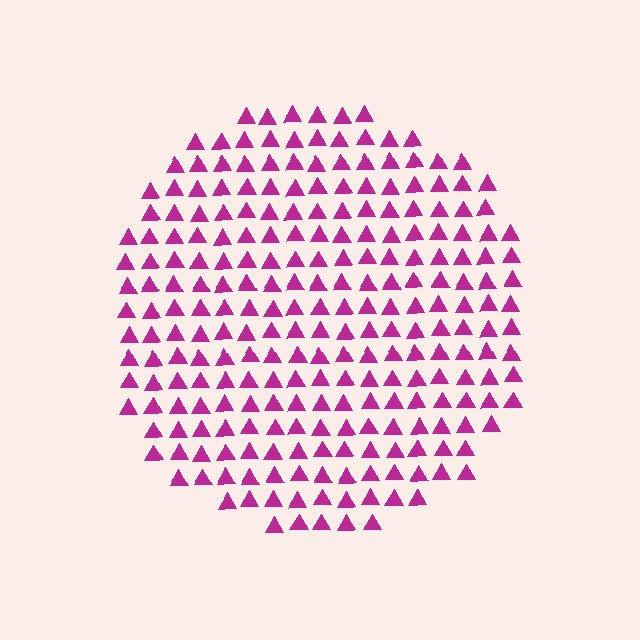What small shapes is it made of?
It is made of small triangles.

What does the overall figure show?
The overall figure shows a circle.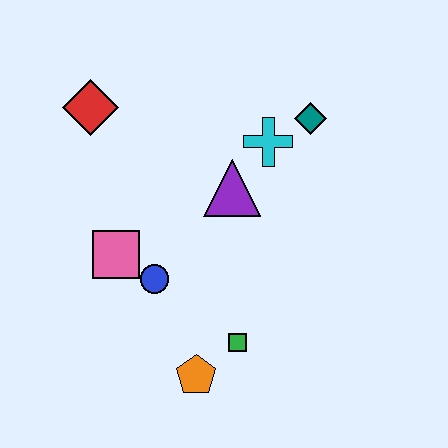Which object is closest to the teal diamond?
The cyan cross is closest to the teal diamond.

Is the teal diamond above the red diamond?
No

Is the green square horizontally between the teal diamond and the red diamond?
Yes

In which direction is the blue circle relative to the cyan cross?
The blue circle is below the cyan cross.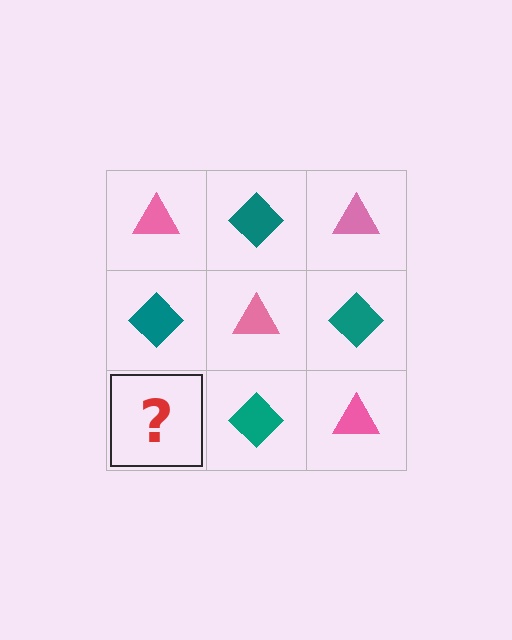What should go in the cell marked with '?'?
The missing cell should contain a pink triangle.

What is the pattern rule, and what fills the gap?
The rule is that it alternates pink triangle and teal diamond in a checkerboard pattern. The gap should be filled with a pink triangle.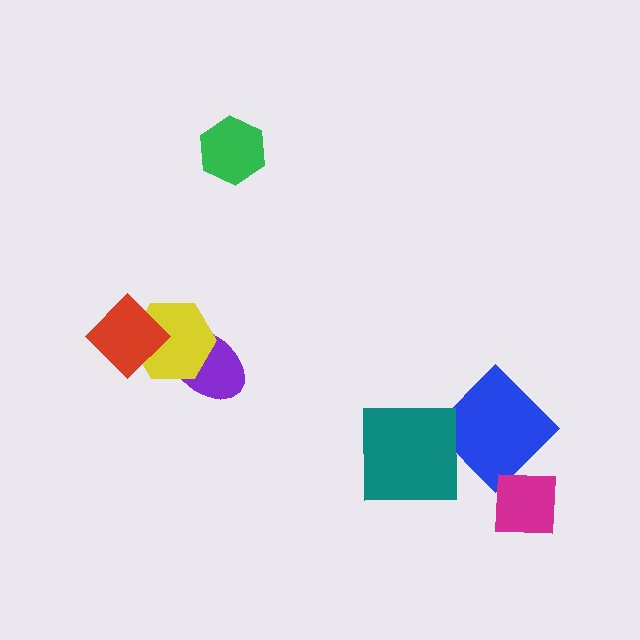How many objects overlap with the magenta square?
0 objects overlap with the magenta square.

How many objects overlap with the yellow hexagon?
2 objects overlap with the yellow hexagon.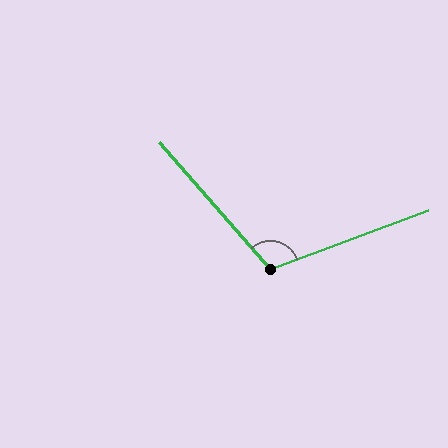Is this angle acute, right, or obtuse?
It is obtuse.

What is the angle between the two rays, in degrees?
Approximately 111 degrees.